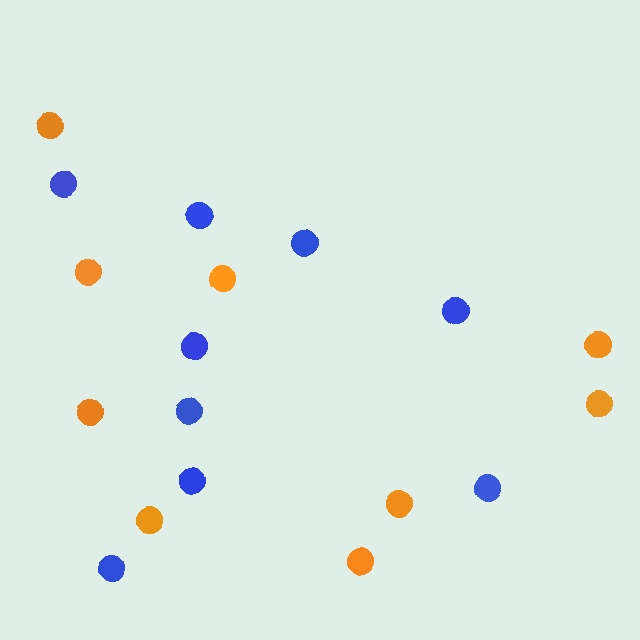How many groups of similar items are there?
There are 2 groups: one group of orange circles (9) and one group of blue circles (9).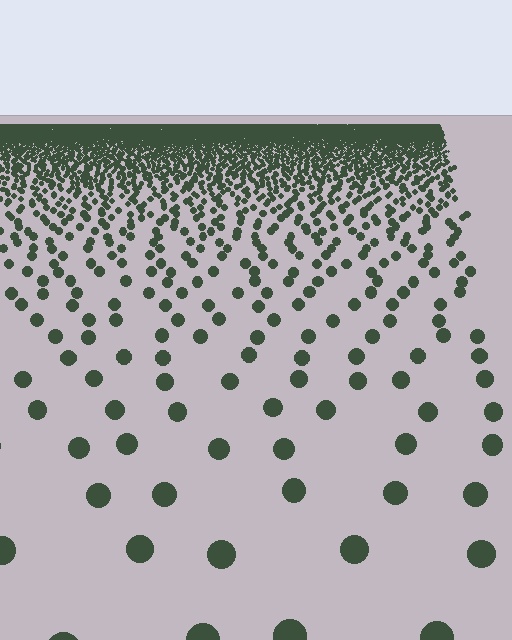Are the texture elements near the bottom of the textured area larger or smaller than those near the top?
Larger. Near the bottom, elements are closer to the viewer and appear at a bigger on-screen size.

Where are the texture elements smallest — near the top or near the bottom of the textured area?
Near the top.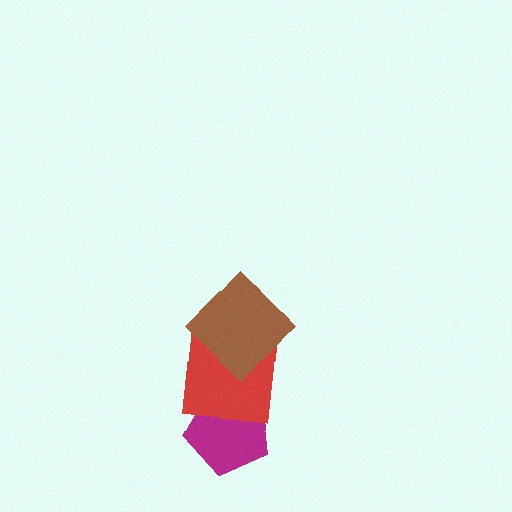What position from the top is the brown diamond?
The brown diamond is 1st from the top.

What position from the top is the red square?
The red square is 2nd from the top.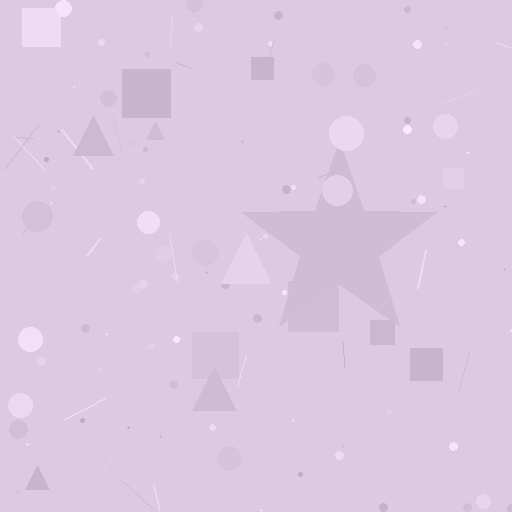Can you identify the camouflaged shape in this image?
The camouflaged shape is a star.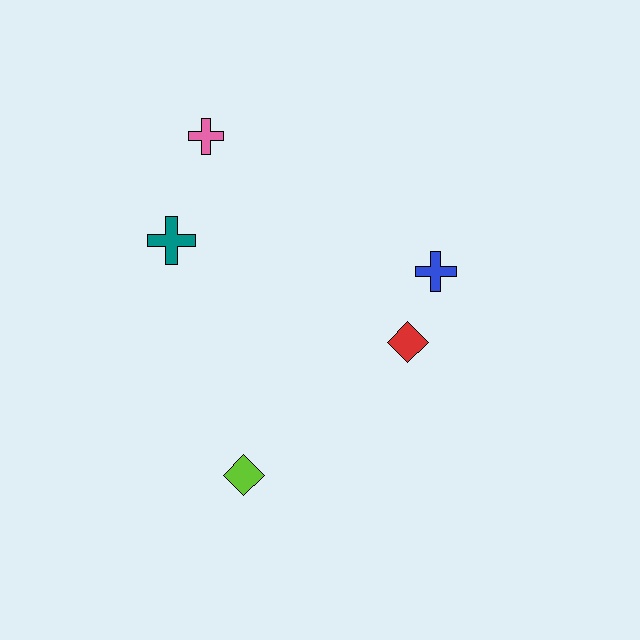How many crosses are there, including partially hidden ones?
There are 3 crosses.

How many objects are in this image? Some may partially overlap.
There are 5 objects.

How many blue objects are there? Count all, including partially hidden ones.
There is 1 blue object.